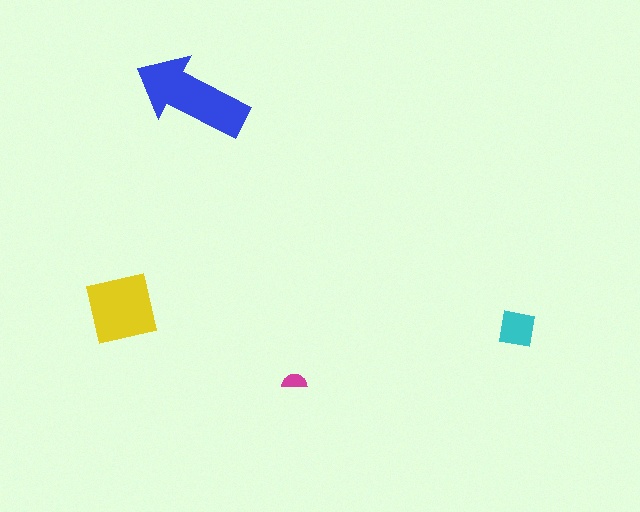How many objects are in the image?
There are 4 objects in the image.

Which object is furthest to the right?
The cyan square is rightmost.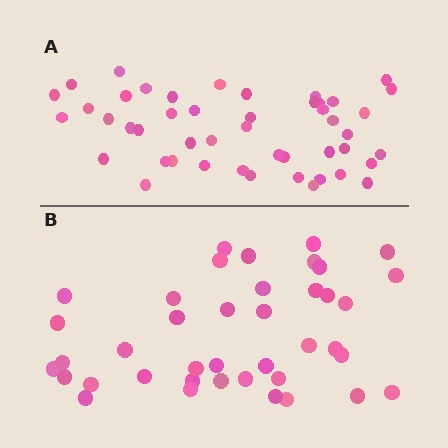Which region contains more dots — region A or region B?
Region A (the top region) has more dots.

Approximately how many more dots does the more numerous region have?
Region A has roughly 8 or so more dots than region B.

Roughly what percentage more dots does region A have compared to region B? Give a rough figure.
About 20% more.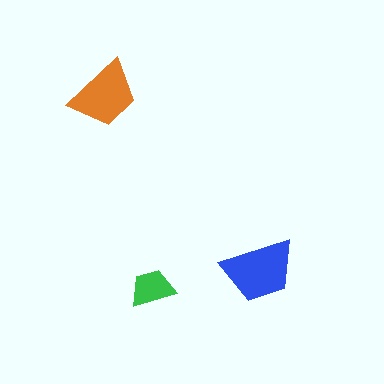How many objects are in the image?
There are 3 objects in the image.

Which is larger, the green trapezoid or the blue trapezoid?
The blue one.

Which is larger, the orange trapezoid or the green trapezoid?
The orange one.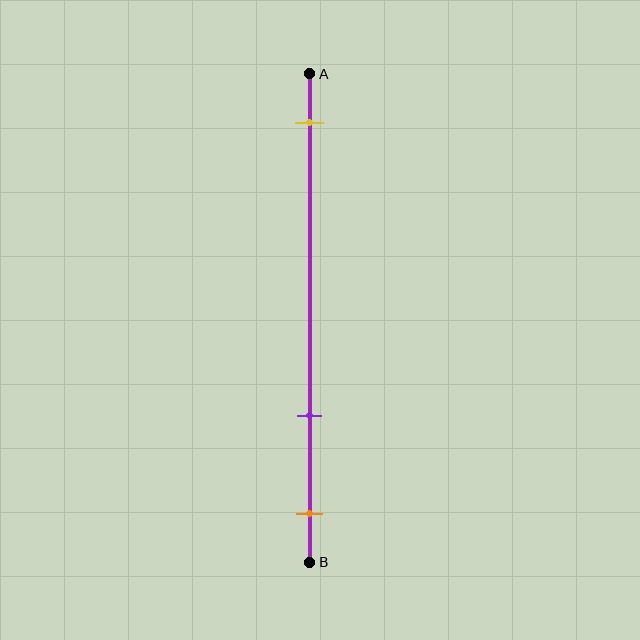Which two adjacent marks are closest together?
The purple and orange marks are the closest adjacent pair.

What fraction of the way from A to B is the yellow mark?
The yellow mark is approximately 10% (0.1) of the way from A to B.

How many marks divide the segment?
There are 3 marks dividing the segment.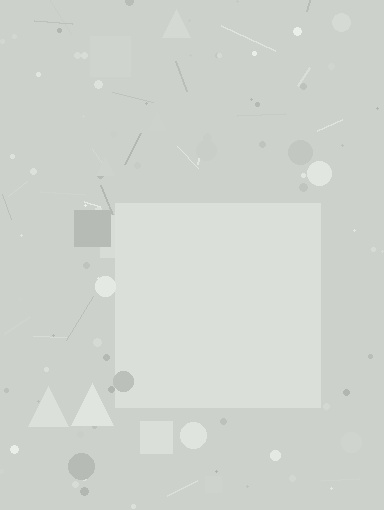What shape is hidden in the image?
A square is hidden in the image.